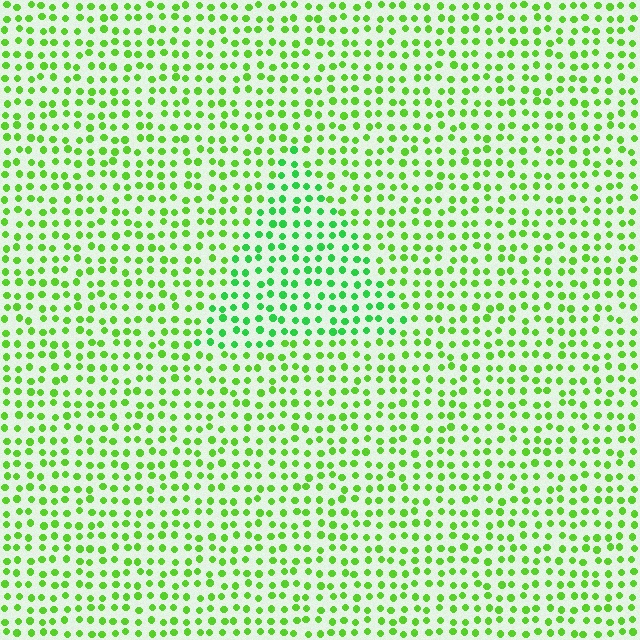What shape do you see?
I see a triangle.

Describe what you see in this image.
The image is filled with small lime elements in a uniform arrangement. A triangle-shaped region is visible where the elements are tinted to a slightly different hue, forming a subtle color boundary.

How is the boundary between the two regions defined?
The boundary is defined purely by a slight shift in hue (about 26 degrees). Spacing, size, and orientation are identical on both sides.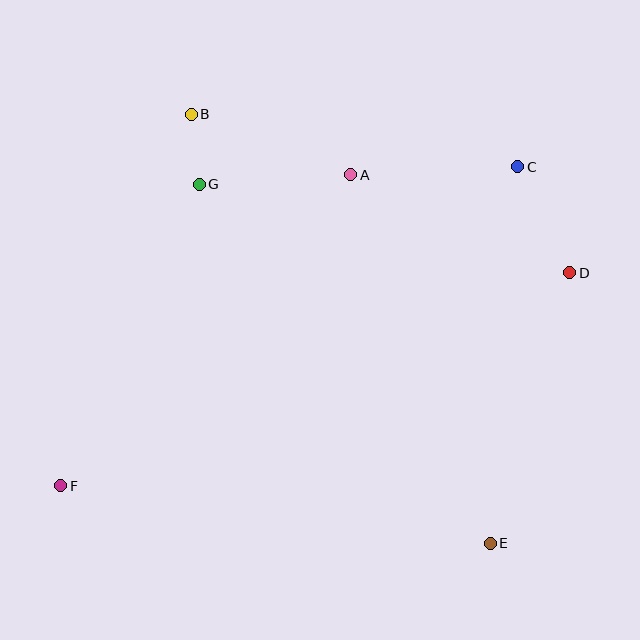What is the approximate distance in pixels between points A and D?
The distance between A and D is approximately 240 pixels.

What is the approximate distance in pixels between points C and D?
The distance between C and D is approximately 118 pixels.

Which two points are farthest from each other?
Points C and F are farthest from each other.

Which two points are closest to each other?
Points B and G are closest to each other.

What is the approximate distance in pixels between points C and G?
The distance between C and G is approximately 319 pixels.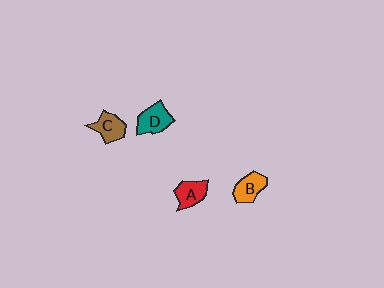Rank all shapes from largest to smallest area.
From largest to smallest: D (teal), B (orange), A (red), C (brown).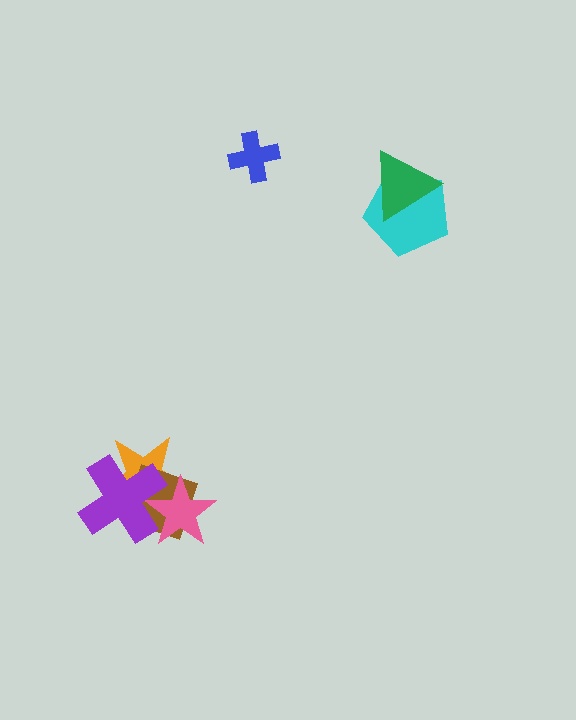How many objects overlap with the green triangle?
1 object overlaps with the green triangle.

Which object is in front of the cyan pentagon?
The green triangle is in front of the cyan pentagon.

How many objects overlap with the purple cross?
3 objects overlap with the purple cross.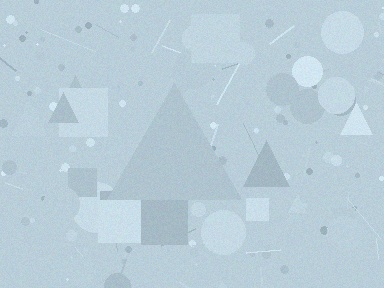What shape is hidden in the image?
A triangle is hidden in the image.